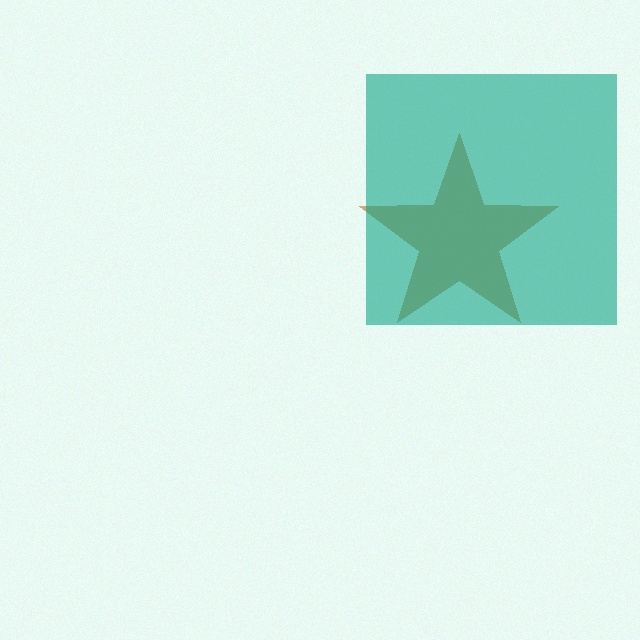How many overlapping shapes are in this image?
There are 2 overlapping shapes in the image.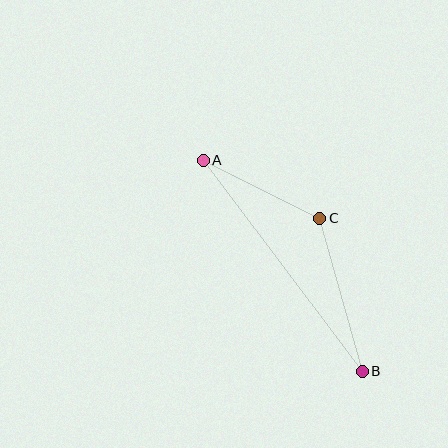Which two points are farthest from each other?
Points A and B are farthest from each other.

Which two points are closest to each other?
Points A and C are closest to each other.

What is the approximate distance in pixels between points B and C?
The distance between B and C is approximately 159 pixels.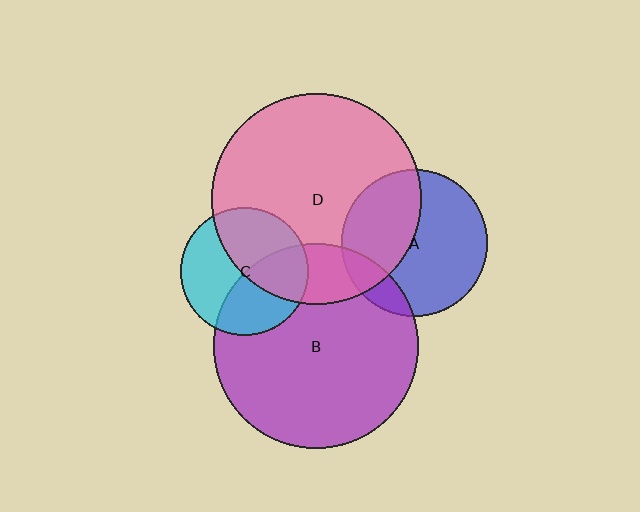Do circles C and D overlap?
Yes.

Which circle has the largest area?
Circle D (pink).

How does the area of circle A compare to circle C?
Approximately 1.3 times.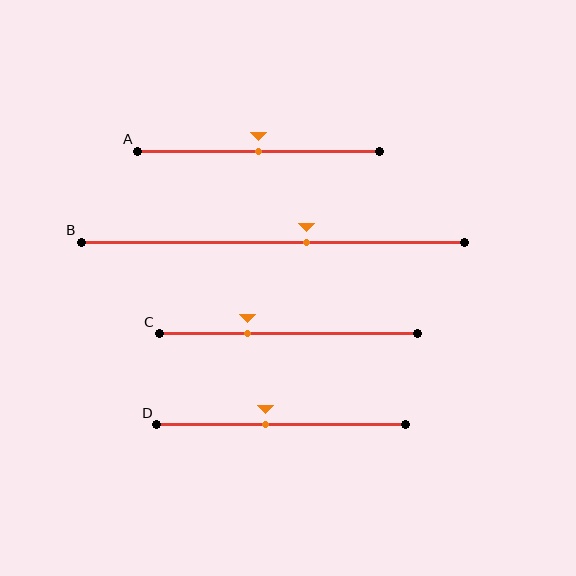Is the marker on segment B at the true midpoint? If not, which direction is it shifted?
No, the marker on segment B is shifted to the right by about 9% of the segment length.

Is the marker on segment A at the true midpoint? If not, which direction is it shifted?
Yes, the marker on segment A is at the true midpoint.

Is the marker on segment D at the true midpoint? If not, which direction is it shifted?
No, the marker on segment D is shifted to the left by about 6% of the segment length.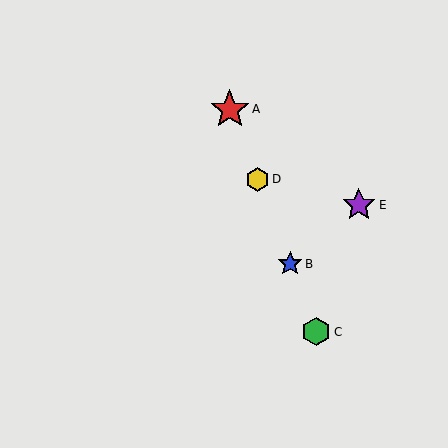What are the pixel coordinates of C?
Object C is at (316, 332).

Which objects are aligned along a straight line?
Objects A, B, C, D are aligned along a straight line.